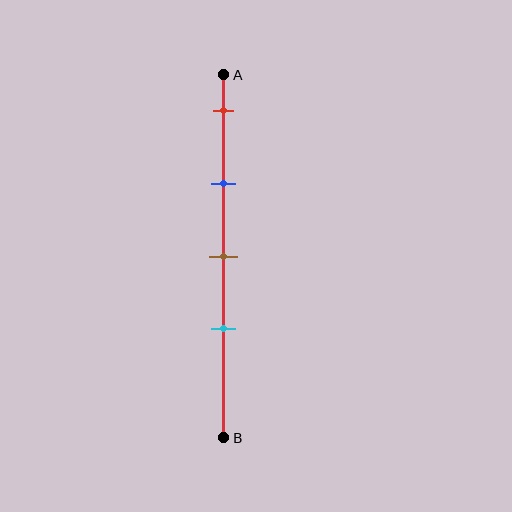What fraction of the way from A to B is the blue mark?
The blue mark is approximately 30% (0.3) of the way from A to B.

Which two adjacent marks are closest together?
The brown and cyan marks are the closest adjacent pair.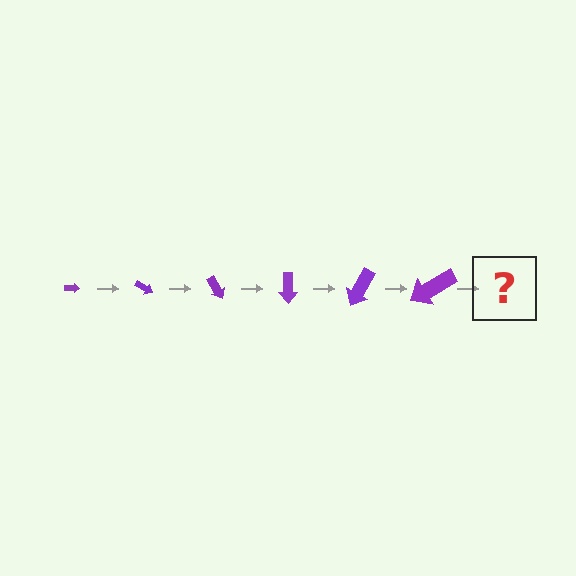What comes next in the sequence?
The next element should be an arrow, larger than the previous one and rotated 180 degrees from the start.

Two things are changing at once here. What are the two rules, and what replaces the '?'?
The two rules are that the arrow grows larger each step and it rotates 30 degrees each step. The '?' should be an arrow, larger than the previous one and rotated 180 degrees from the start.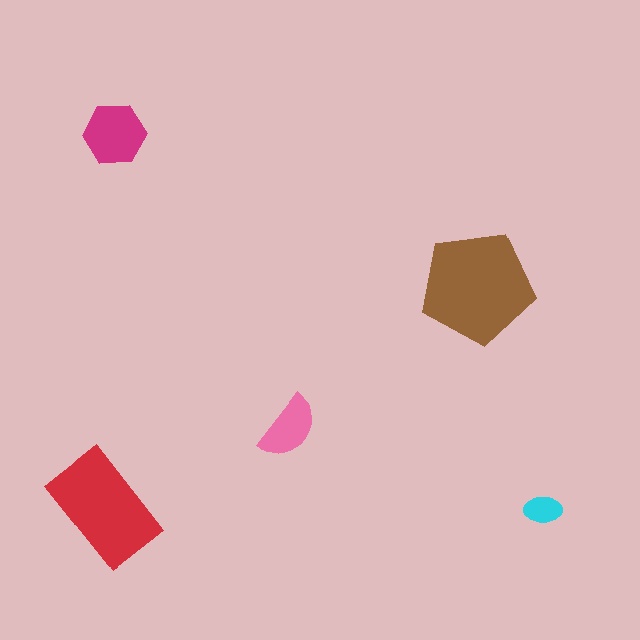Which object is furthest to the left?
The red rectangle is leftmost.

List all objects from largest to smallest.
The brown pentagon, the red rectangle, the magenta hexagon, the pink semicircle, the cyan ellipse.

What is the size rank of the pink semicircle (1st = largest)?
4th.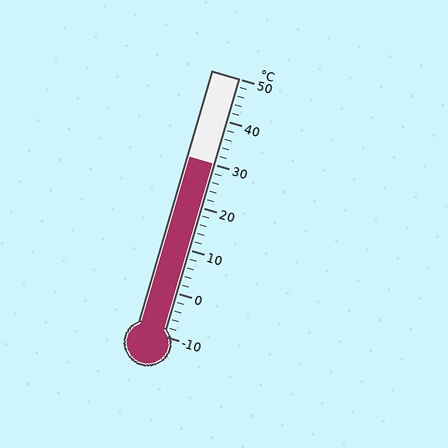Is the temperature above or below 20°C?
The temperature is above 20°C.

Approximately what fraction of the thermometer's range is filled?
The thermometer is filled to approximately 65% of its range.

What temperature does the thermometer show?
The thermometer shows approximately 30°C.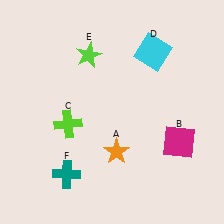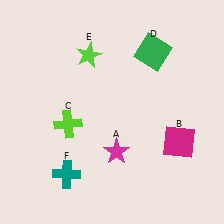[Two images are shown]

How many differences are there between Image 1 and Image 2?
There are 2 differences between the two images.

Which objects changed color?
A changed from orange to magenta. D changed from cyan to green.